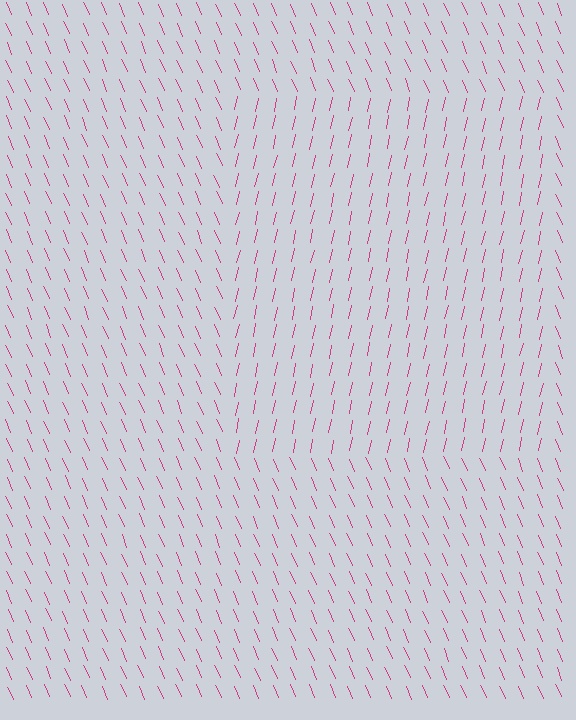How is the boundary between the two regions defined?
The boundary is defined purely by a change in line orientation (approximately 36 degrees difference). All lines are the same color and thickness.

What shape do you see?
I see a rectangle.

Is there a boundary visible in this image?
Yes, there is a texture boundary formed by a change in line orientation.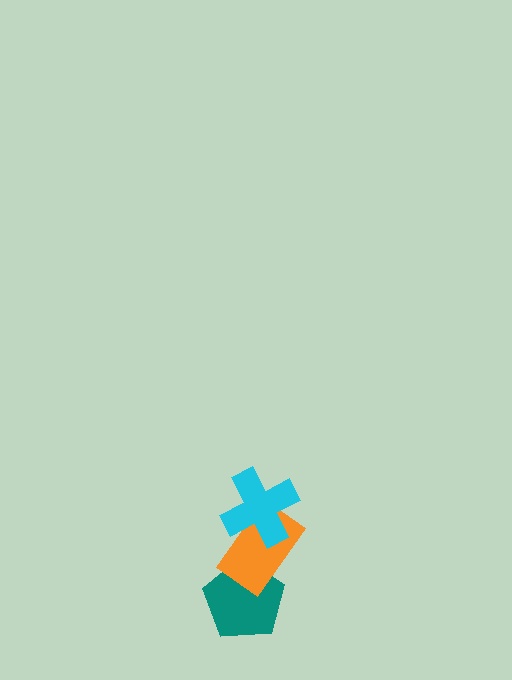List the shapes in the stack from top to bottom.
From top to bottom: the cyan cross, the orange rectangle, the teal pentagon.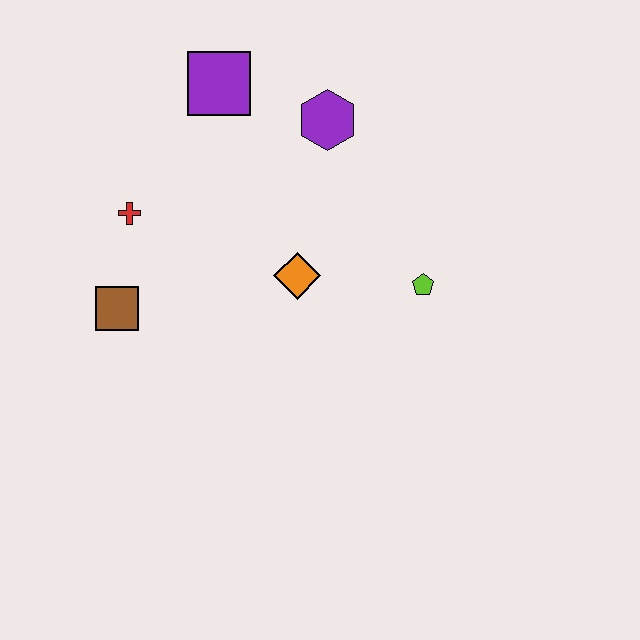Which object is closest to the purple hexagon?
The purple square is closest to the purple hexagon.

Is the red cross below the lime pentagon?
No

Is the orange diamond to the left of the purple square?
No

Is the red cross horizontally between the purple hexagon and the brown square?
Yes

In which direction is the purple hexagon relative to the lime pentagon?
The purple hexagon is above the lime pentagon.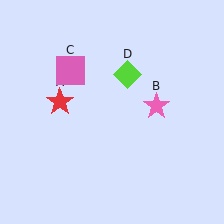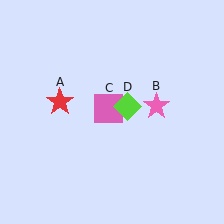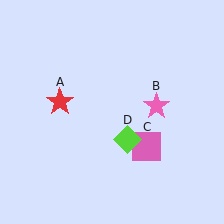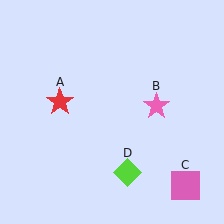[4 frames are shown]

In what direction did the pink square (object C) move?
The pink square (object C) moved down and to the right.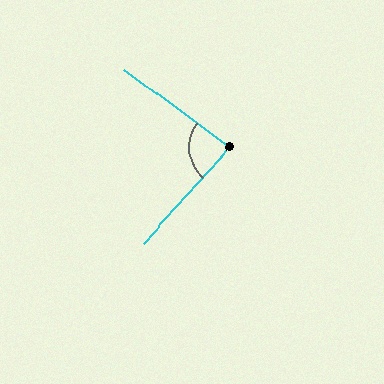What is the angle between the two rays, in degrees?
Approximately 84 degrees.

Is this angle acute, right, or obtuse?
It is acute.